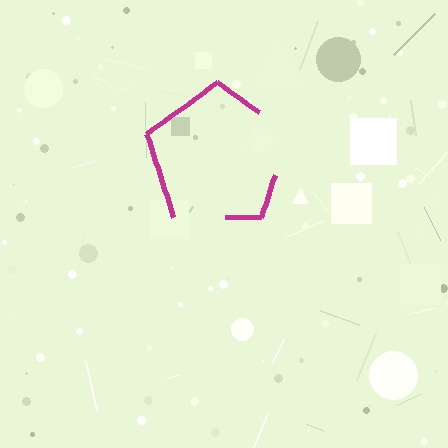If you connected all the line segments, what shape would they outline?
They would outline a pentagon.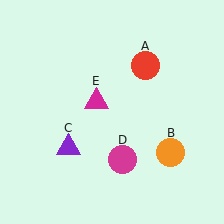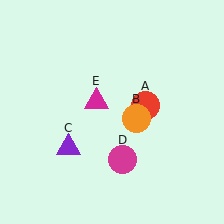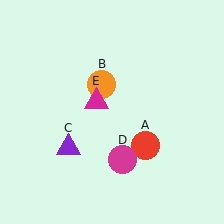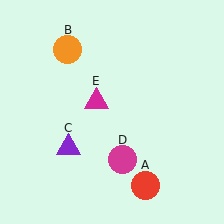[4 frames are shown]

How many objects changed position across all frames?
2 objects changed position: red circle (object A), orange circle (object B).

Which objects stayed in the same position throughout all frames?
Purple triangle (object C) and magenta circle (object D) and magenta triangle (object E) remained stationary.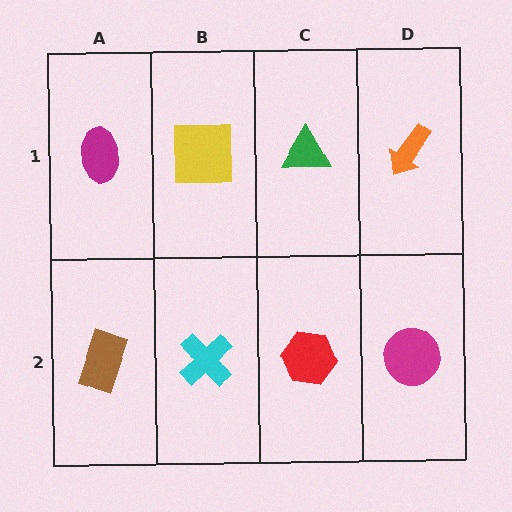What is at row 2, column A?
A brown rectangle.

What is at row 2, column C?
A red hexagon.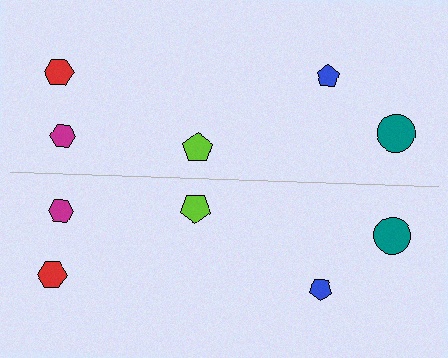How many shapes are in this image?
There are 10 shapes in this image.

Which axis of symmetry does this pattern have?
The pattern has a horizontal axis of symmetry running through the center of the image.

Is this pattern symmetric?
Yes, this pattern has bilateral (reflection) symmetry.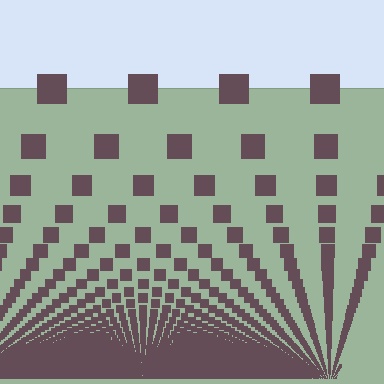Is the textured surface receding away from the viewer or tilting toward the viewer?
The surface appears to tilt toward the viewer. Texture elements get larger and sparser toward the top.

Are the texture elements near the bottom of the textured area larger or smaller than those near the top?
Smaller. The gradient is inverted — elements near the bottom are smaller and denser.